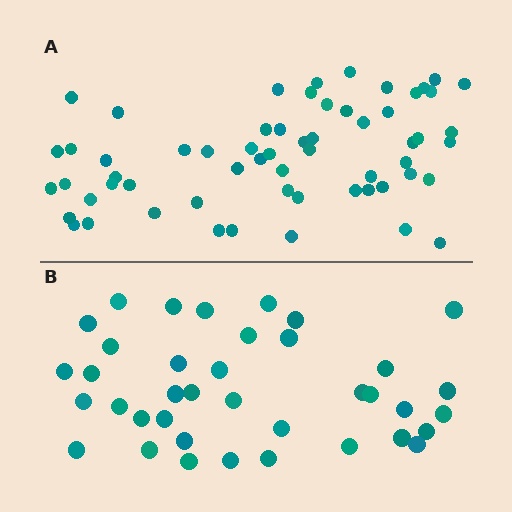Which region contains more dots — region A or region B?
Region A (the top region) has more dots.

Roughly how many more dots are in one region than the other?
Region A has approximately 20 more dots than region B.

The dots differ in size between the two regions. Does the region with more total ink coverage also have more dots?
No. Region B has more total ink coverage because its dots are larger, but region A actually contains more individual dots. Total area can be misleading — the number of items is what matters here.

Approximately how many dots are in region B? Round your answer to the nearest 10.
About 40 dots. (The exact count is 38, which rounds to 40.)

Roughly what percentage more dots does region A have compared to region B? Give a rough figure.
About 60% more.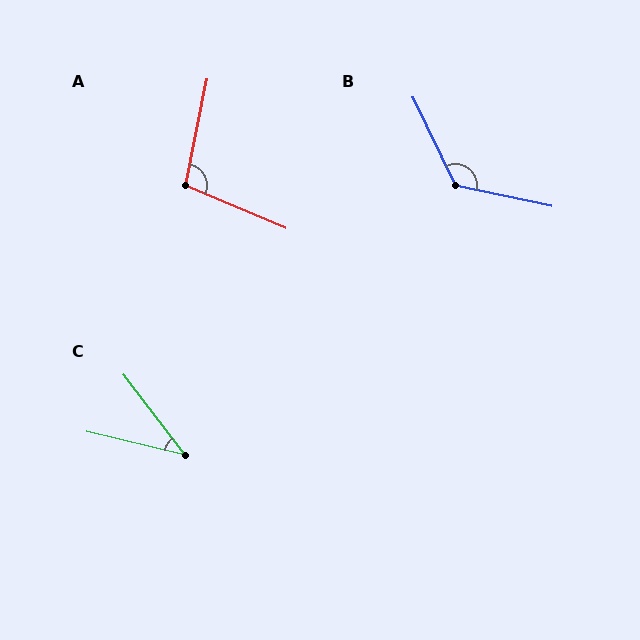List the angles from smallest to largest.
C (39°), A (102°), B (128°).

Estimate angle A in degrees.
Approximately 102 degrees.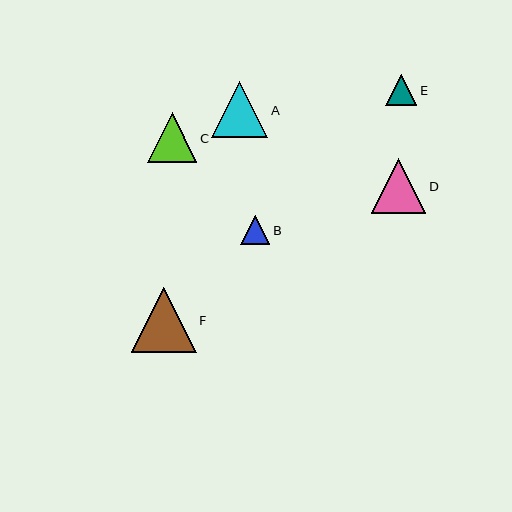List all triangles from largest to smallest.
From largest to smallest: F, A, D, C, E, B.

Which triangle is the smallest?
Triangle B is the smallest with a size of approximately 29 pixels.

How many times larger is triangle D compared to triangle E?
Triangle D is approximately 1.8 times the size of triangle E.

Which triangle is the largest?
Triangle F is the largest with a size of approximately 65 pixels.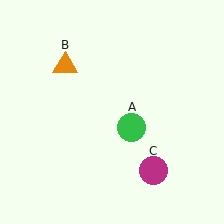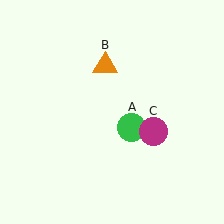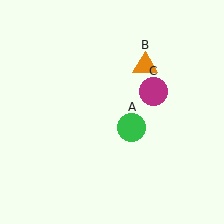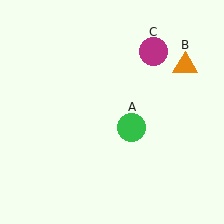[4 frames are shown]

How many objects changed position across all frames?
2 objects changed position: orange triangle (object B), magenta circle (object C).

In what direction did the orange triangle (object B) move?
The orange triangle (object B) moved right.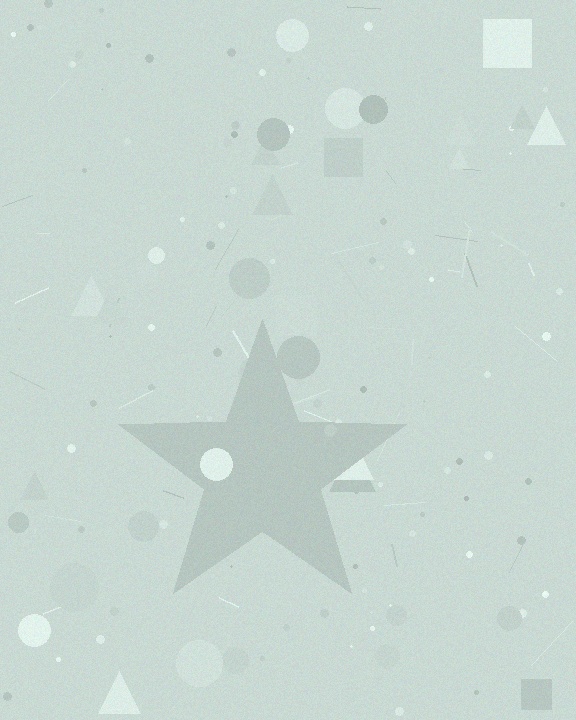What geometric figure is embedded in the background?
A star is embedded in the background.